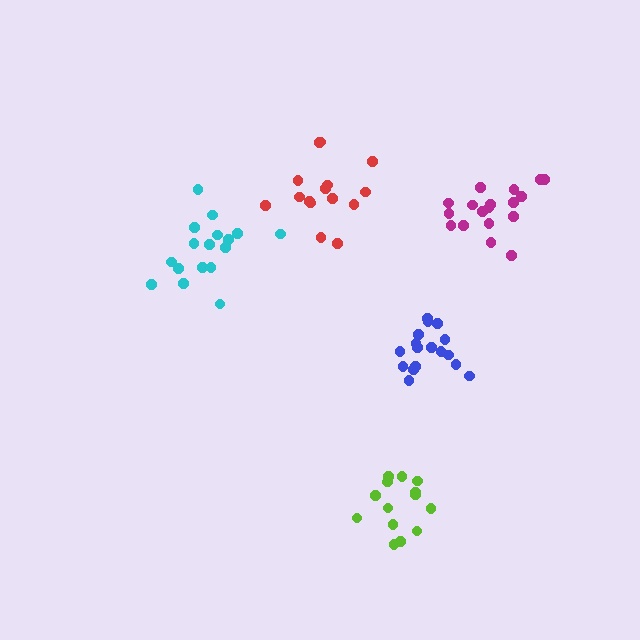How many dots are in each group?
Group 1: 17 dots, Group 2: 18 dots, Group 3: 14 dots, Group 4: 17 dots, Group 5: 15 dots (81 total).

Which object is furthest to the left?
The cyan cluster is leftmost.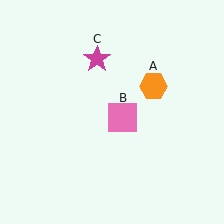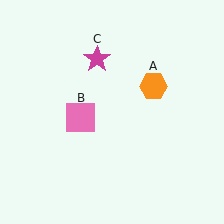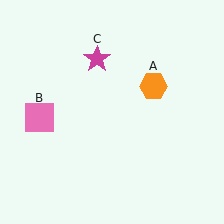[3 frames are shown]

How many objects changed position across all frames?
1 object changed position: pink square (object B).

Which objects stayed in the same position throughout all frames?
Orange hexagon (object A) and magenta star (object C) remained stationary.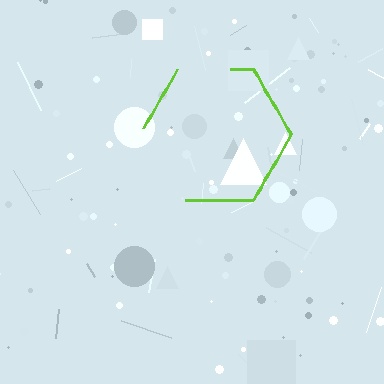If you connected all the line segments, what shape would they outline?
They would outline a hexagon.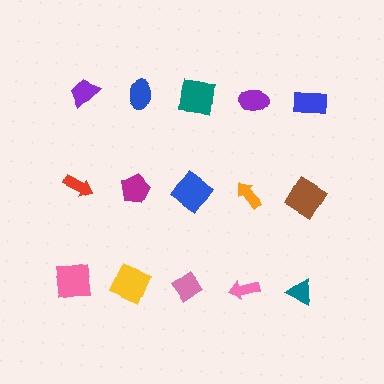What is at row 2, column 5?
A brown diamond.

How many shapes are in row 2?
5 shapes.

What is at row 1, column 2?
A blue ellipse.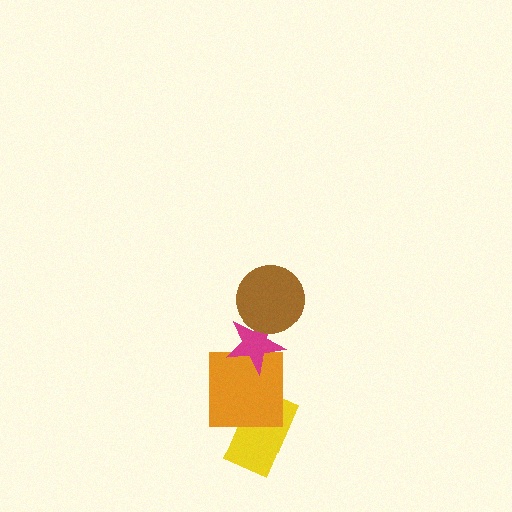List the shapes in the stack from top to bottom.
From top to bottom: the brown circle, the magenta star, the orange square, the yellow rectangle.